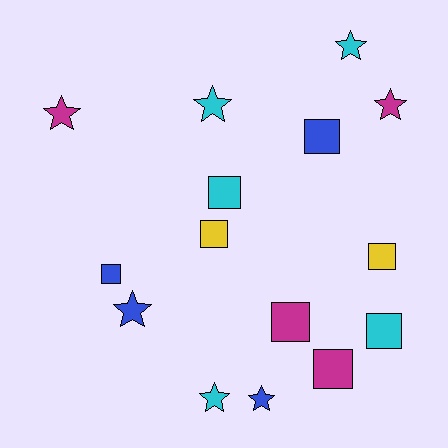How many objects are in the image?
There are 15 objects.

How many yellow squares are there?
There are 2 yellow squares.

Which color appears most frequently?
Cyan, with 5 objects.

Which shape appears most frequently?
Square, with 8 objects.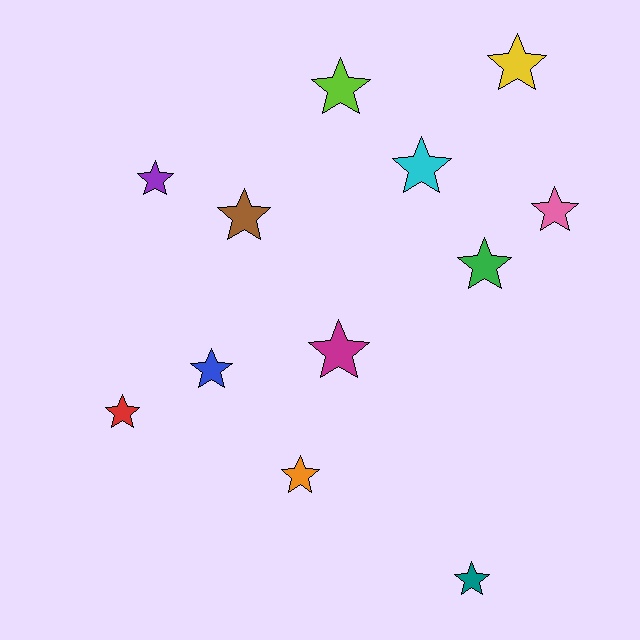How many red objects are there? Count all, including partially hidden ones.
There is 1 red object.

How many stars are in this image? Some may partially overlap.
There are 12 stars.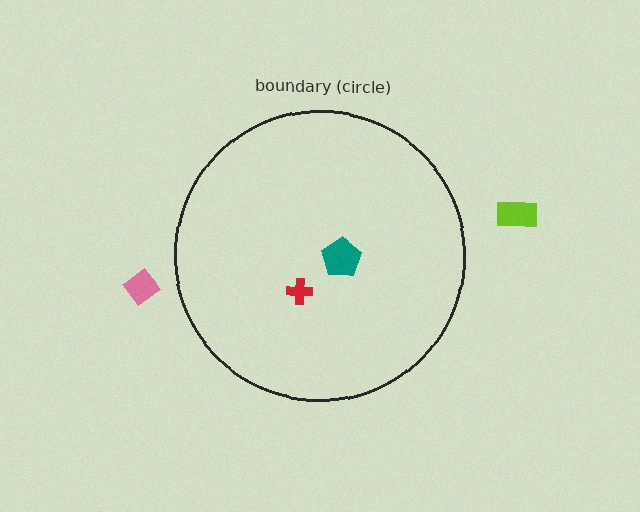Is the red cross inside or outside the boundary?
Inside.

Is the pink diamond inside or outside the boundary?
Outside.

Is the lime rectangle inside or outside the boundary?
Outside.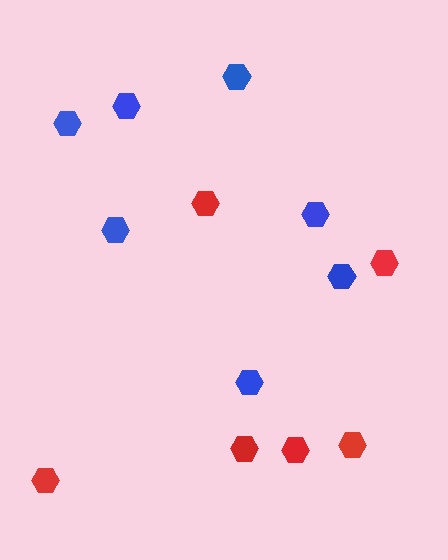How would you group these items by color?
There are 2 groups: one group of red hexagons (6) and one group of blue hexagons (7).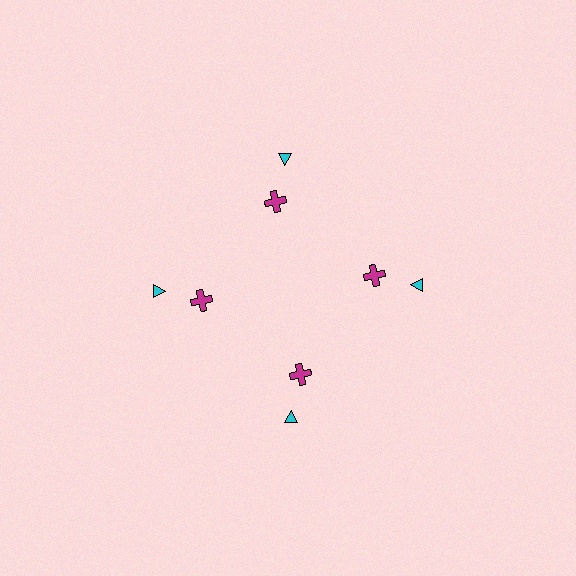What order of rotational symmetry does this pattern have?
This pattern has 4-fold rotational symmetry.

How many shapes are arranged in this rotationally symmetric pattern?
There are 8 shapes, arranged in 4 groups of 2.